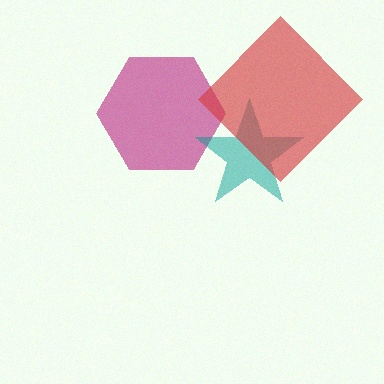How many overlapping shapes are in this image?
There are 3 overlapping shapes in the image.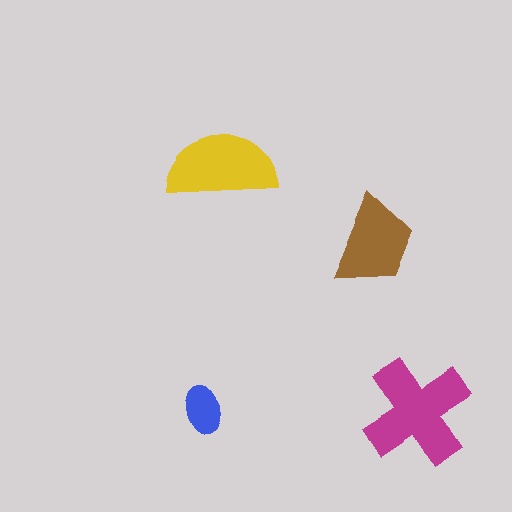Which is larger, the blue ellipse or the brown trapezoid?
The brown trapezoid.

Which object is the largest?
The magenta cross.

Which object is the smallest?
The blue ellipse.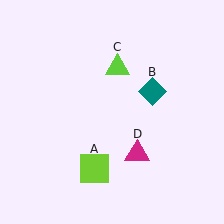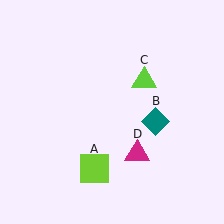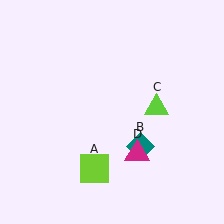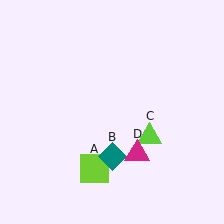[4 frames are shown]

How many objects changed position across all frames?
2 objects changed position: teal diamond (object B), lime triangle (object C).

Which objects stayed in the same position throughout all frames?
Lime square (object A) and magenta triangle (object D) remained stationary.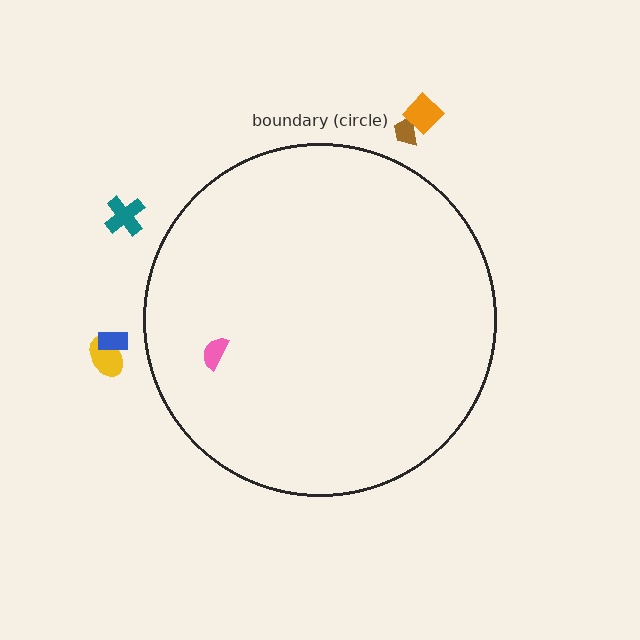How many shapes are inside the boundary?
1 inside, 5 outside.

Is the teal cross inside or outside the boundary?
Outside.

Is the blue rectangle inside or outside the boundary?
Outside.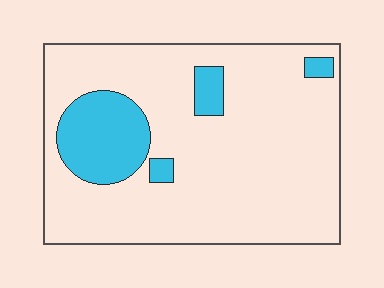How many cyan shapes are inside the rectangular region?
4.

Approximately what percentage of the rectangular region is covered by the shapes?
Approximately 15%.